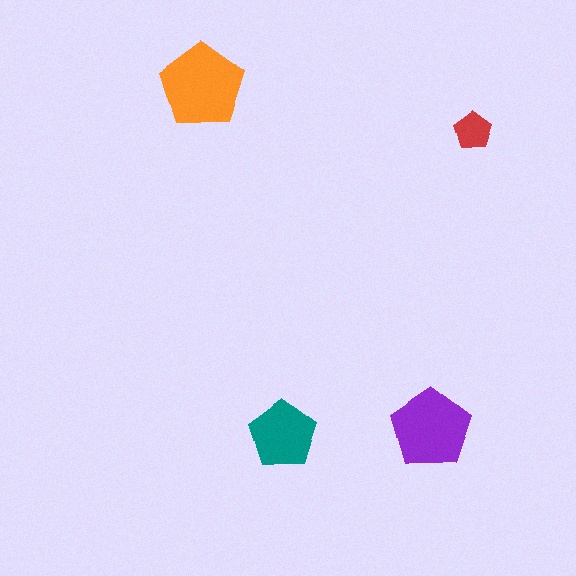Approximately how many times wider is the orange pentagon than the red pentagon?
About 2 times wider.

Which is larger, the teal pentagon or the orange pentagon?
The orange one.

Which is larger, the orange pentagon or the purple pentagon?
The orange one.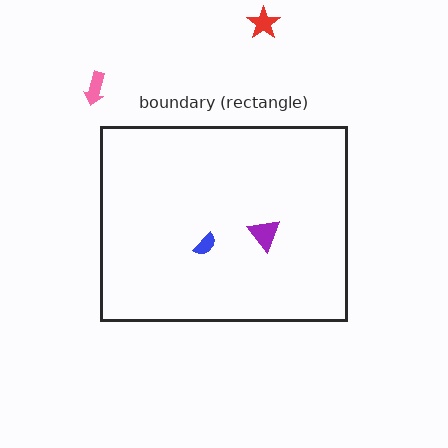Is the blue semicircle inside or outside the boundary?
Inside.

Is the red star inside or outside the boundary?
Outside.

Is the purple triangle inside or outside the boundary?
Inside.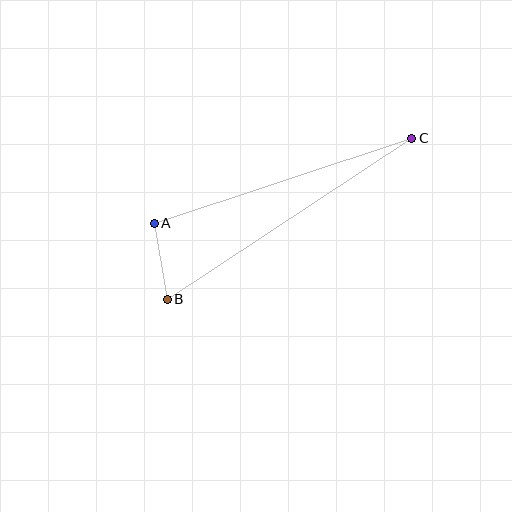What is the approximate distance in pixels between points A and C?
The distance between A and C is approximately 271 pixels.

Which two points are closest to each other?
Points A and B are closest to each other.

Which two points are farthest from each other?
Points B and C are farthest from each other.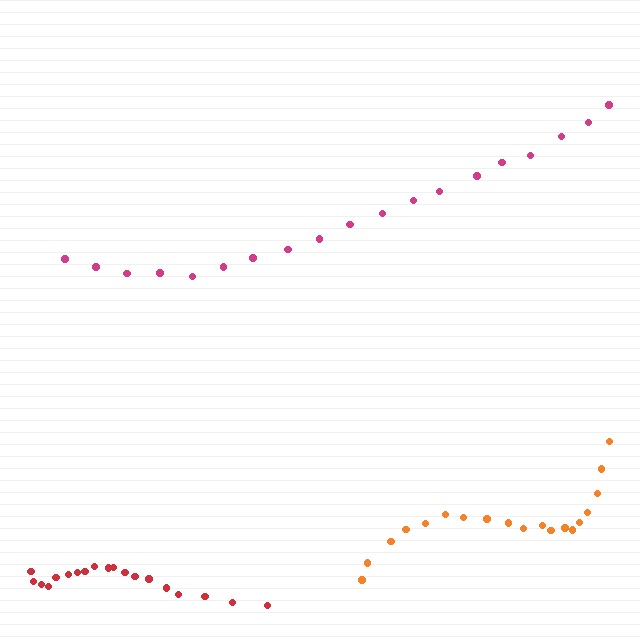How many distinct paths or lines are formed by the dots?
There are 3 distinct paths.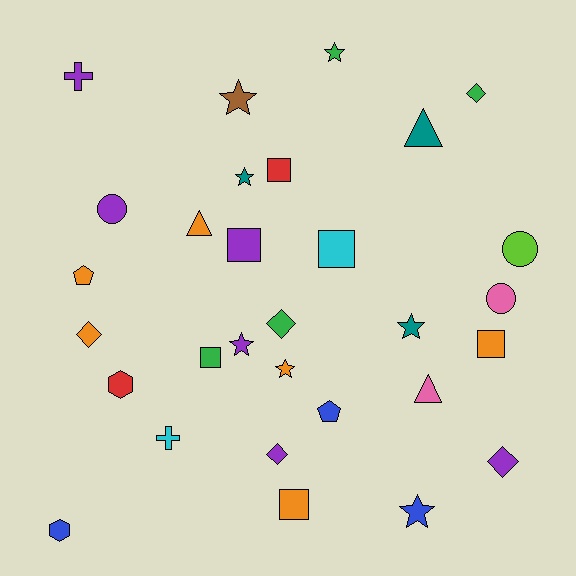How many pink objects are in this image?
There are 2 pink objects.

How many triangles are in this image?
There are 3 triangles.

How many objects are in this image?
There are 30 objects.